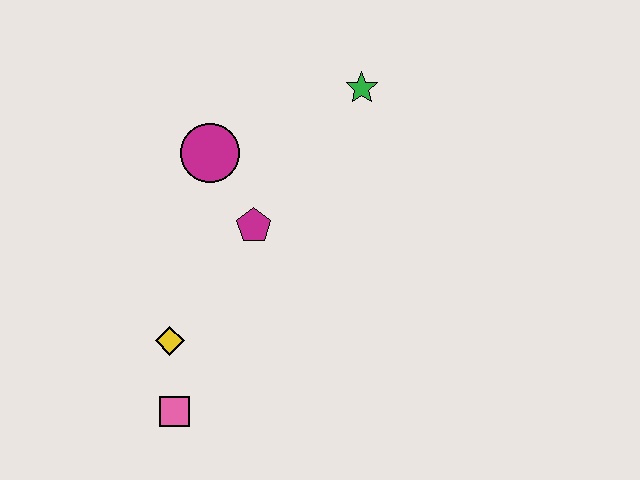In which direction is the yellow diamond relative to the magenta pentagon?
The yellow diamond is below the magenta pentagon.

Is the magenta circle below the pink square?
No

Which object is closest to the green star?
The magenta circle is closest to the green star.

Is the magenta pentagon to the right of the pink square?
Yes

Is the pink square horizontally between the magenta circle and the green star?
No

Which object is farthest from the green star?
The pink square is farthest from the green star.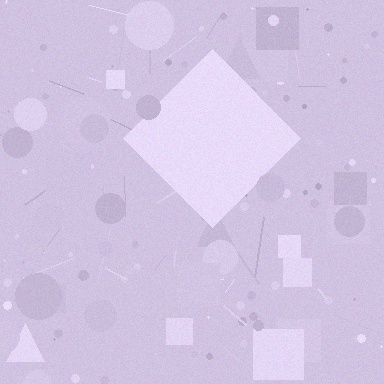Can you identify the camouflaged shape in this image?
The camouflaged shape is a diamond.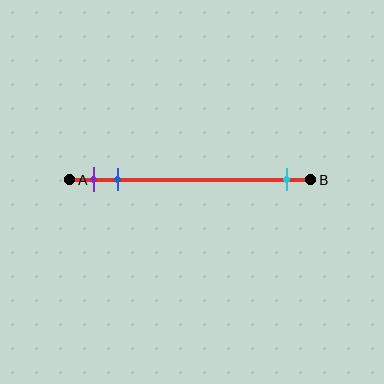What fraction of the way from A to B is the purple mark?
The purple mark is approximately 10% (0.1) of the way from A to B.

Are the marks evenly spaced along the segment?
No, the marks are not evenly spaced.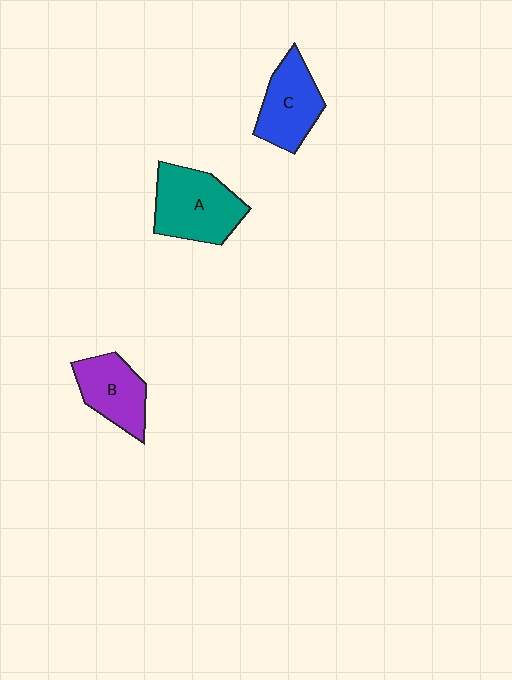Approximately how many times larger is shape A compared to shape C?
Approximately 1.3 times.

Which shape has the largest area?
Shape A (teal).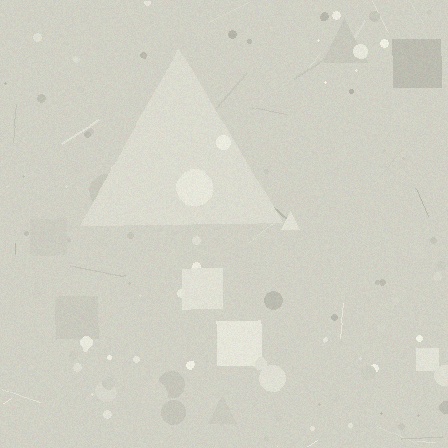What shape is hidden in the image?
A triangle is hidden in the image.